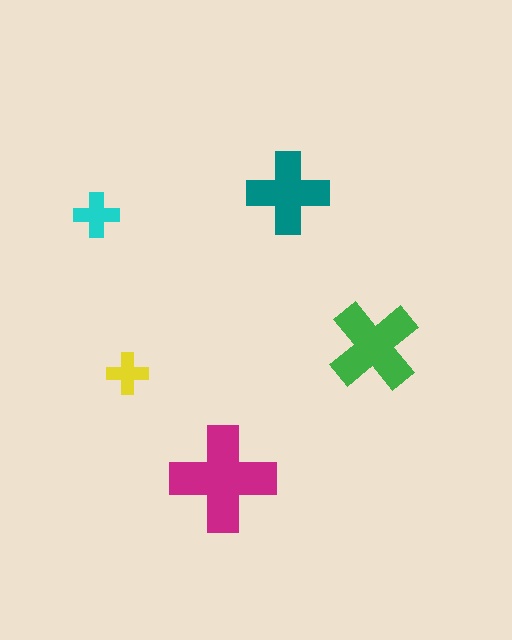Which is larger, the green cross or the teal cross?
The green one.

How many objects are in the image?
There are 5 objects in the image.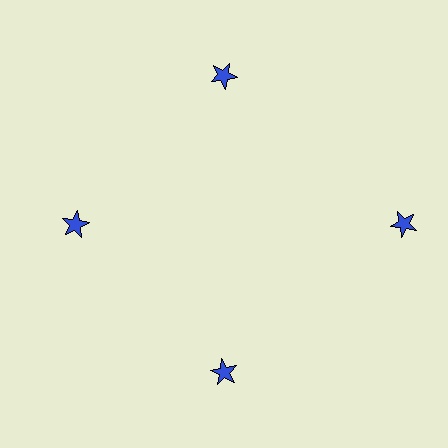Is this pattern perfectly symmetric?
No. The 4 blue stars are arranged in a ring, but one element near the 3 o'clock position is pushed outward from the center, breaking the 4-fold rotational symmetry.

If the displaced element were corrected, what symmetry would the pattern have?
It would have 4-fold rotational symmetry — the pattern would map onto itself every 90 degrees.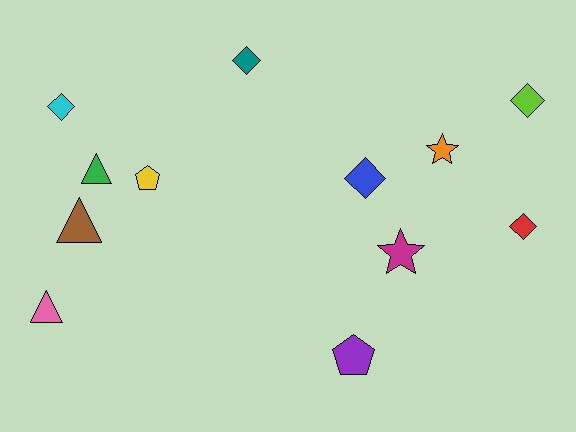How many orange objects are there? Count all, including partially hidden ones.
There is 1 orange object.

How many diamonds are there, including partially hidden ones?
There are 5 diamonds.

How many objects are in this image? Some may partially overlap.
There are 12 objects.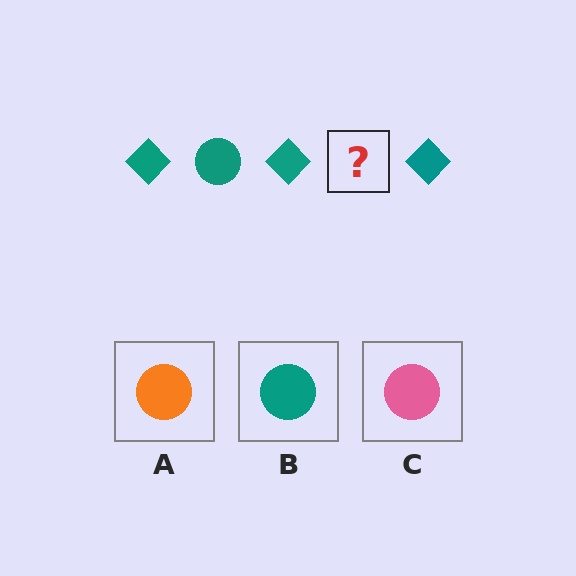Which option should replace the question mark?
Option B.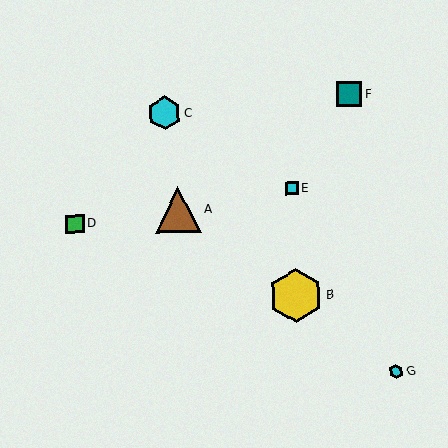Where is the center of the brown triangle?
The center of the brown triangle is at (178, 210).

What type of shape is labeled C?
Shape C is a cyan hexagon.